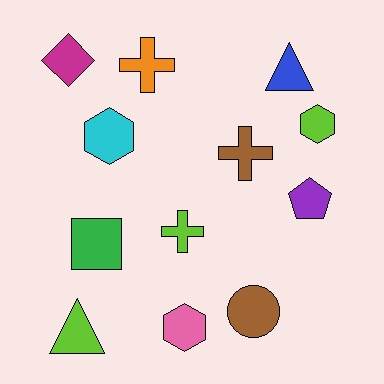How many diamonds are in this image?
There is 1 diamond.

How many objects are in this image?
There are 12 objects.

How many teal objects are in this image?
There are no teal objects.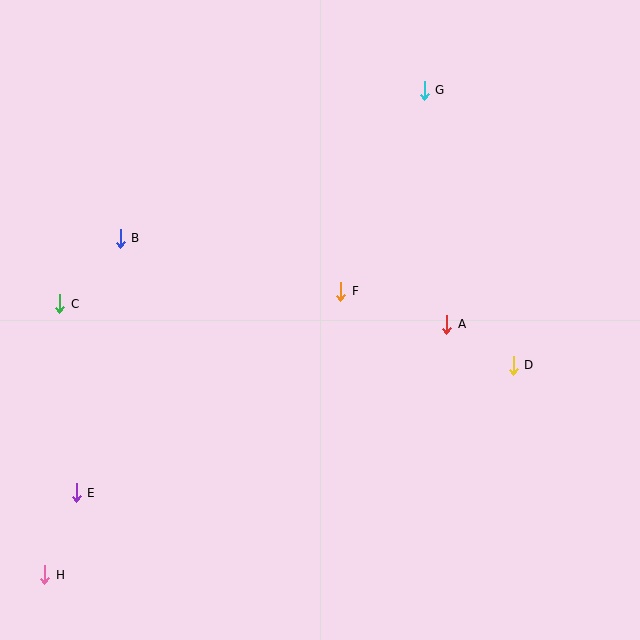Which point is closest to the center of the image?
Point F at (341, 291) is closest to the center.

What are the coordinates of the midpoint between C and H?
The midpoint between C and H is at (52, 439).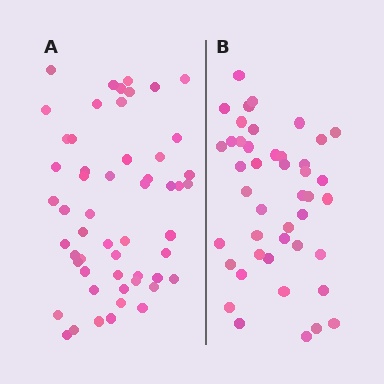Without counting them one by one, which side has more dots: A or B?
Region A (the left region) has more dots.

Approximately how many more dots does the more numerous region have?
Region A has roughly 10 or so more dots than region B.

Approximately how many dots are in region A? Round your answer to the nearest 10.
About 50 dots. (The exact count is 54, which rounds to 50.)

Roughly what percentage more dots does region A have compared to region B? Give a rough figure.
About 25% more.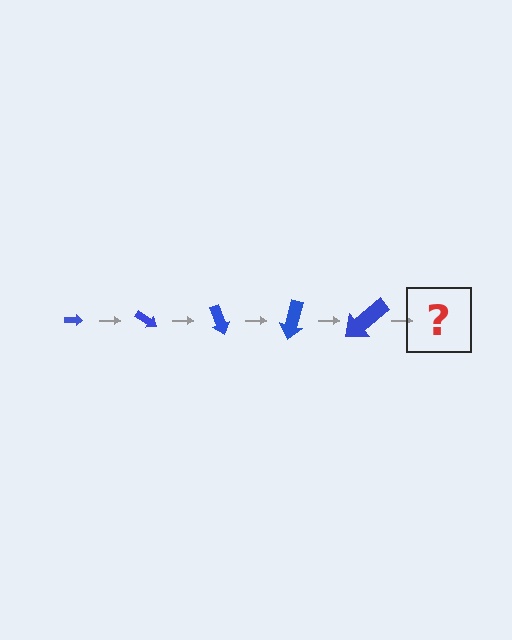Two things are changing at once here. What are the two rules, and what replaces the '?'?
The two rules are that the arrow grows larger each step and it rotates 35 degrees each step. The '?' should be an arrow, larger than the previous one and rotated 175 degrees from the start.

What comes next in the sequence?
The next element should be an arrow, larger than the previous one and rotated 175 degrees from the start.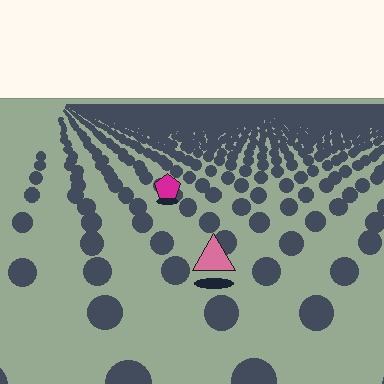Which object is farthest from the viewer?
The magenta pentagon is farthest from the viewer. It appears smaller and the ground texture around it is denser.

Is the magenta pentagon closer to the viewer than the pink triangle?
No. The pink triangle is closer — you can tell from the texture gradient: the ground texture is coarser near it.